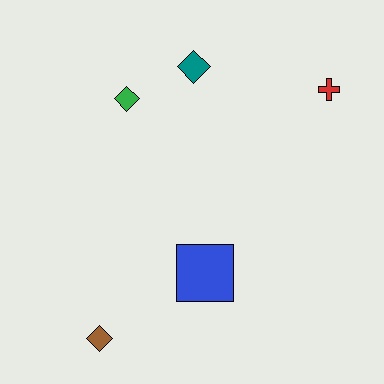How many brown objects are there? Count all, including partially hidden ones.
There is 1 brown object.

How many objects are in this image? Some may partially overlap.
There are 5 objects.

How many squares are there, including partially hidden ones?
There is 1 square.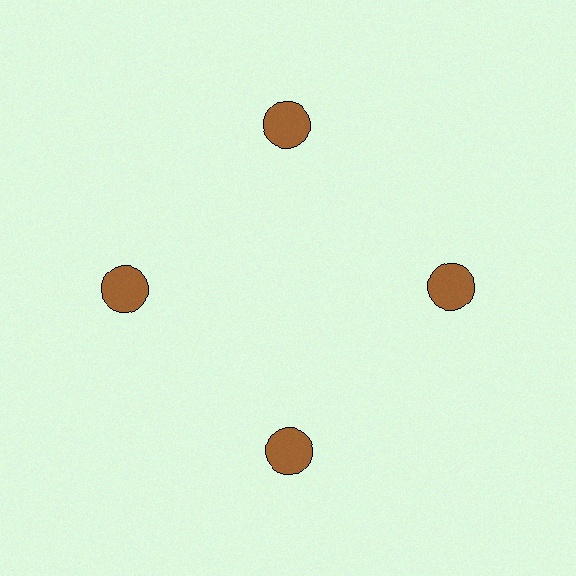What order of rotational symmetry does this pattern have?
This pattern has 4-fold rotational symmetry.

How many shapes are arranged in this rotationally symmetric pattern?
There are 4 shapes, arranged in 4 groups of 1.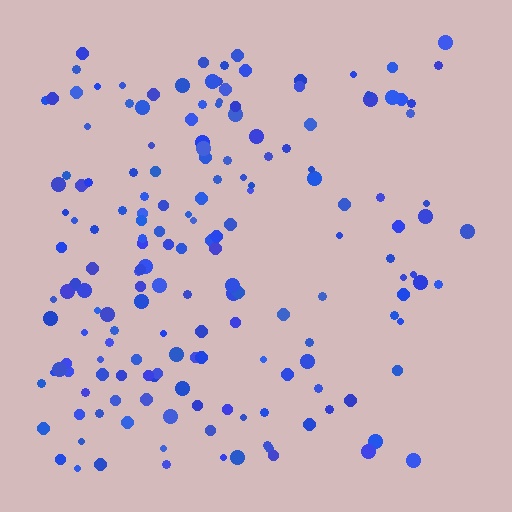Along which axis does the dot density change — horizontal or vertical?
Horizontal.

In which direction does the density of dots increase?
From right to left, with the left side densest.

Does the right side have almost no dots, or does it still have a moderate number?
Still a moderate number, just noticeably fewer than the left.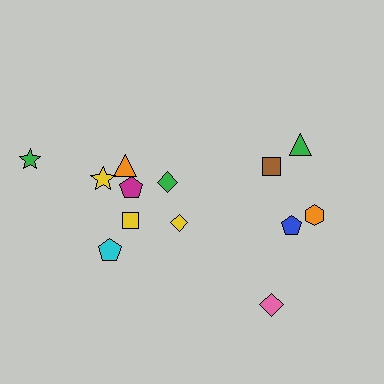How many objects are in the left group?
There are 8 objects.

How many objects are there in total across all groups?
There are 13 objects.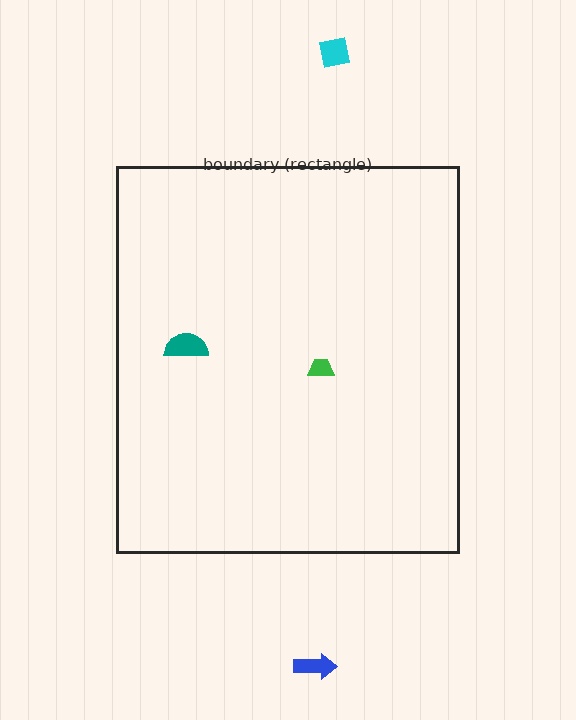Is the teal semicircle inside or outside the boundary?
Inside.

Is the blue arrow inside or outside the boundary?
Outside.